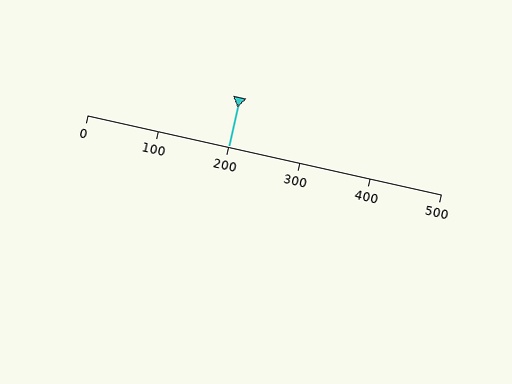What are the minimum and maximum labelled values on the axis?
The axis runs from 0 to 500.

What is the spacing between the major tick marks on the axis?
The major ticks are spaced 100 apart.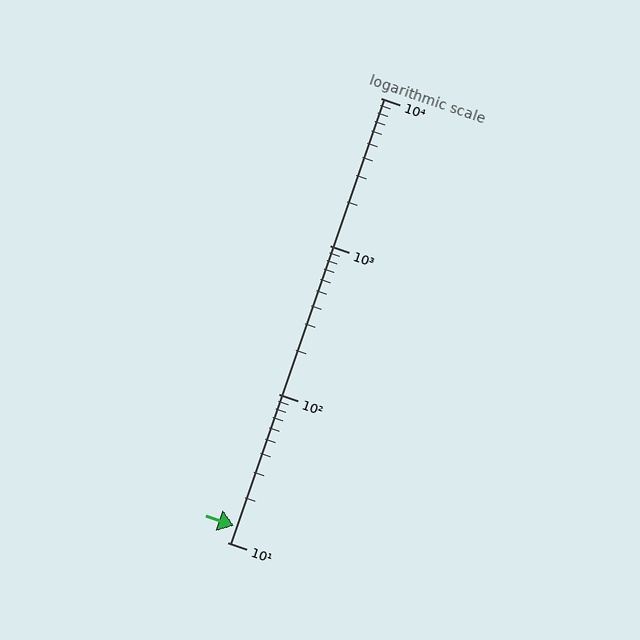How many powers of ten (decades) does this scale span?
The scale spans 3 decades, from 10 to 10000.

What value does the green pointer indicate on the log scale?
The pointer indicates approximately 13.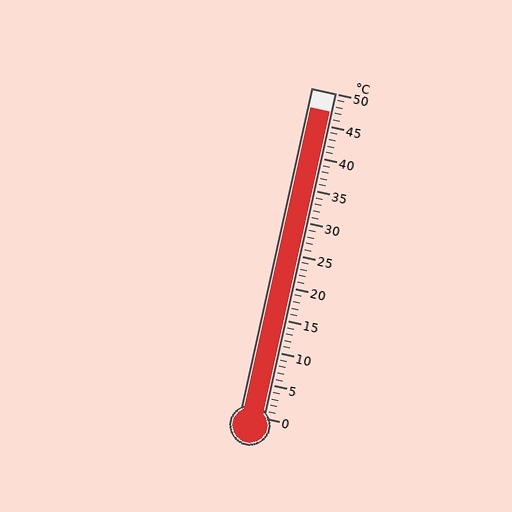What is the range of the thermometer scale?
The thermometer scale ranges from 0°C to 50°C.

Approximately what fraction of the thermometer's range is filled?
The thermometer is filled to approximately 95% of its range.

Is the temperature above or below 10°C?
The temperature is above 10°C.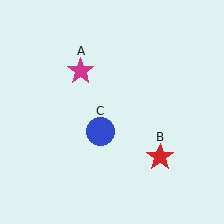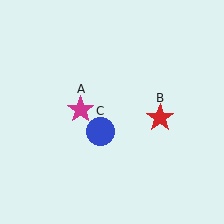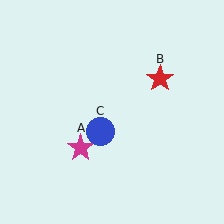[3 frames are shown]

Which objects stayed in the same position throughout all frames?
Blue circle (object C) remained stationary.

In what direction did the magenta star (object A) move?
The magenta star (object A) moved down.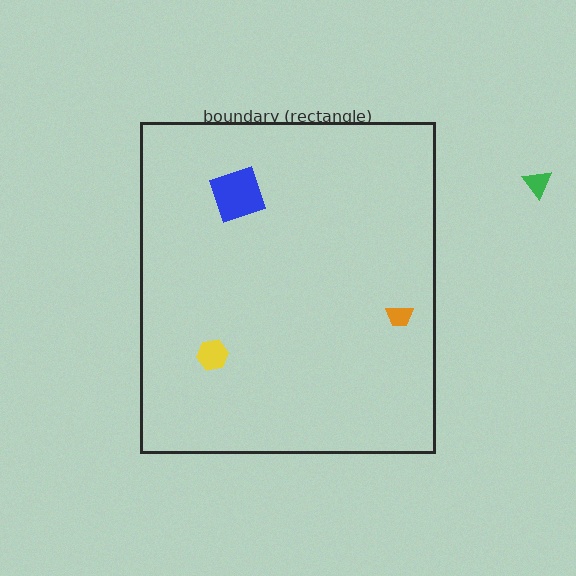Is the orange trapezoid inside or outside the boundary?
Inside.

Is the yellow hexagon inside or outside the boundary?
Inside.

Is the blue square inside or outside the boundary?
Inside.